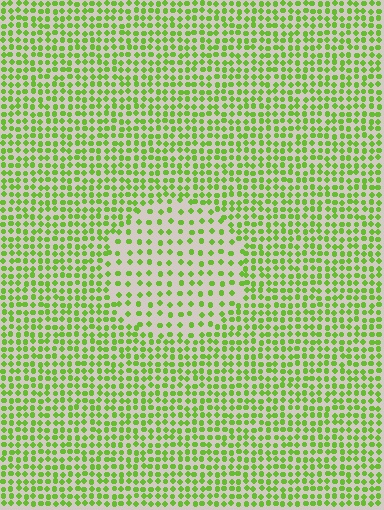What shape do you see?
I see a circle.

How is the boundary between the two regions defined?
The boundary is defined by a change in element density (approximately 2.0x ratio). All elements are the same color, size, and shape.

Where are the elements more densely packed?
The elements are more densely packed outside the circle boundary.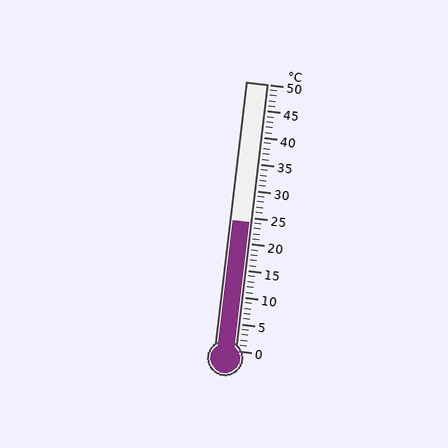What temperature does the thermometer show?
The thermometer shows approximately 24°C.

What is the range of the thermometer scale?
The thermometer scale ranges from 0°C to 50°C.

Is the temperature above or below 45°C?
The temperature is below 45°C.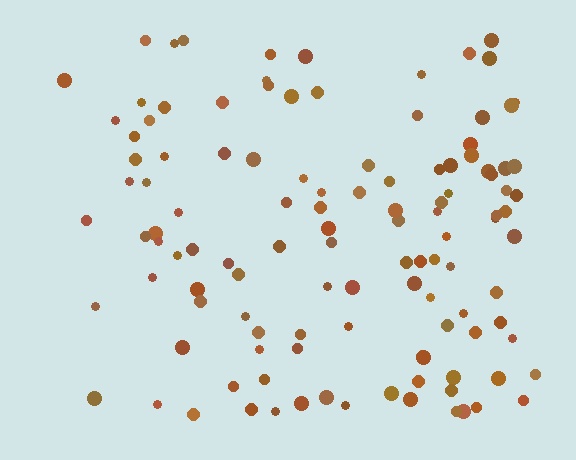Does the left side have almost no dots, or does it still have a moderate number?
Still a moderate number, just noticeably fewer than the right.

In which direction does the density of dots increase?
From left to right, with the right side densest.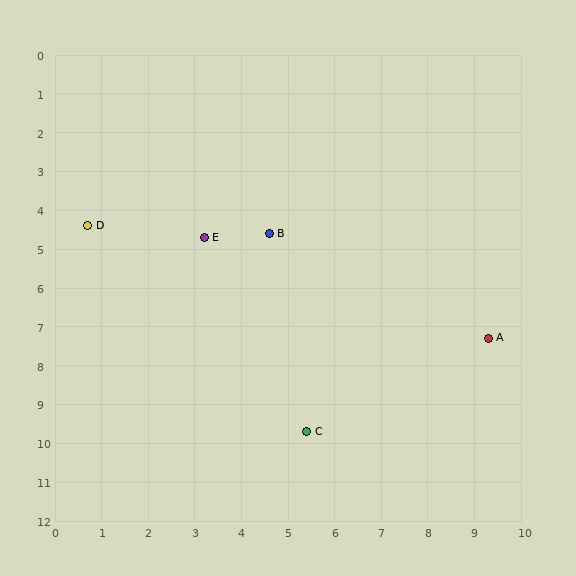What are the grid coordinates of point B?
Point B is at approximately (4.6, 4.6).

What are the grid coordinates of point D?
Point D is at approximately (0.7, 4.4).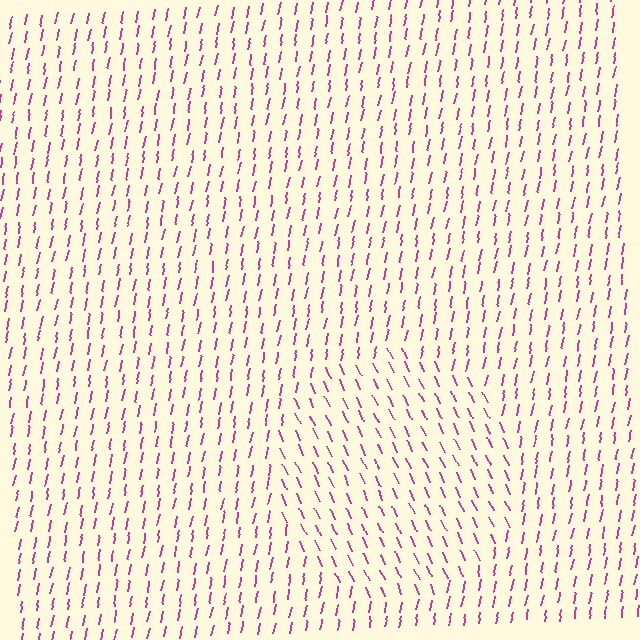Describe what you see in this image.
The image is filled with small magenta line segments. A circle region in the image has lines oriented differently from the surrounding lines, creating a visible texture boundary.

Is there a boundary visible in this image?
Yes, there is a texture boundary formed by a change in line orientation.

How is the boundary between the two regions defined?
The boundary is defined purely by a change in line orientation (approximately 35 degrees difference). All lines are the same color and thickness.